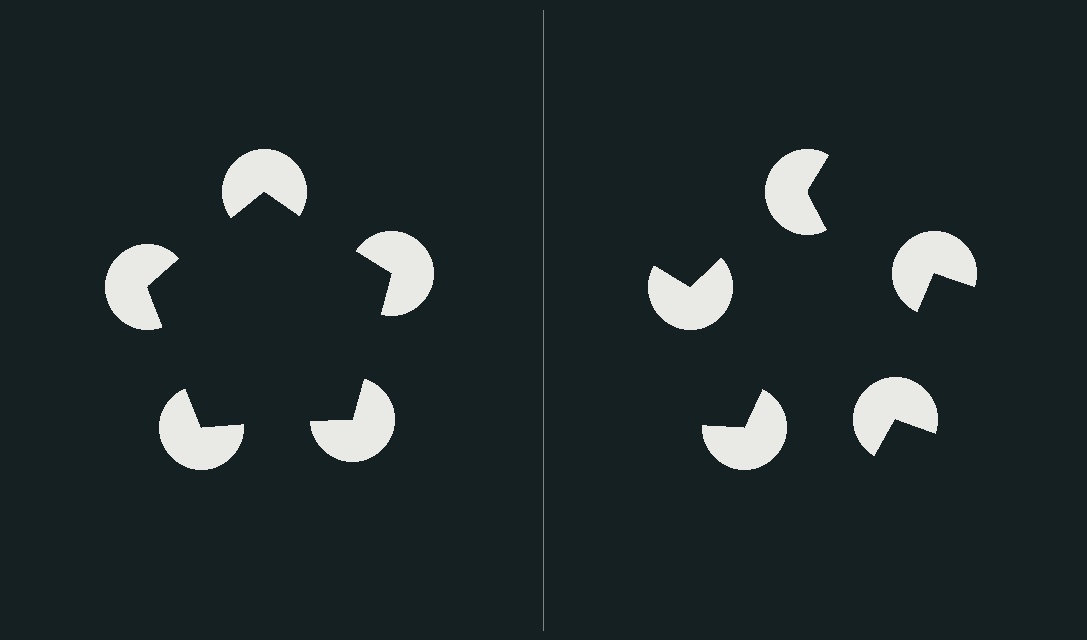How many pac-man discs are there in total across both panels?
10 — 5 on each side.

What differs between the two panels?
The pac-man discs are positioned identically on both sides; only the wedge orientations differ. On the left they align to a pentagon; on the right they are misaligned.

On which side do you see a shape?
An illusory pentagon appears on the left side. On the right side the wedge cuts are rotated, so no coherent shape forms.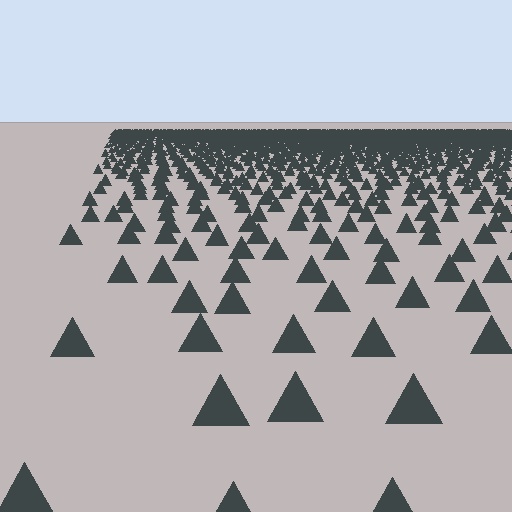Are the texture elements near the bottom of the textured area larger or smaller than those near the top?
Larger. Near the bottom, elements are closer to the viewer and appear at a bigger on-screen size.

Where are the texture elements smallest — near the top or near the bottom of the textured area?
Near the top.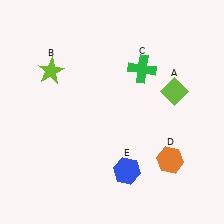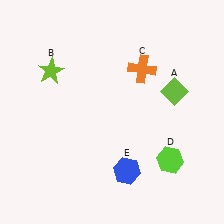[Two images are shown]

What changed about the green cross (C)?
In Image 1, C is green. In Image 2, it changed to orange.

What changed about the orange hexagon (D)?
In Image 1, D is orange. In Image 2, it changed to lime.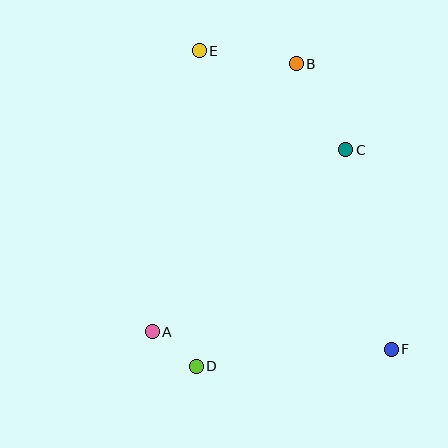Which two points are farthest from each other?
Points E and F are farthest from each other.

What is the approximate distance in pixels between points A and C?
The distance between A and C is approximately 266 pixels.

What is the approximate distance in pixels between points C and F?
The distance between C and F is approximately 205 pixels.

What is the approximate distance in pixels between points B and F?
The distance between B and F is approximately 301 pixels.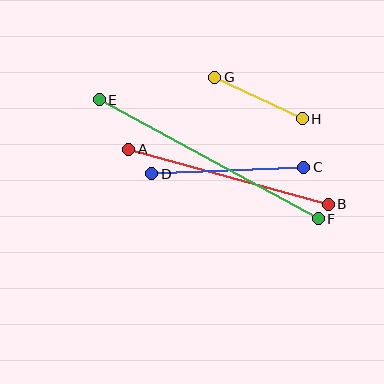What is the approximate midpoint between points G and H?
The midpoint is at approximately (258, 98) pixels.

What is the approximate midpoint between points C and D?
The midpoint is at approximately (228, 170) pixels.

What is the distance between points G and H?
The distance is approximately 97 pixels.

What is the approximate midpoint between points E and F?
The midpoint is at approximately (209, 159) pixels.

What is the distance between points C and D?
The distance is approximately 152 pixels.